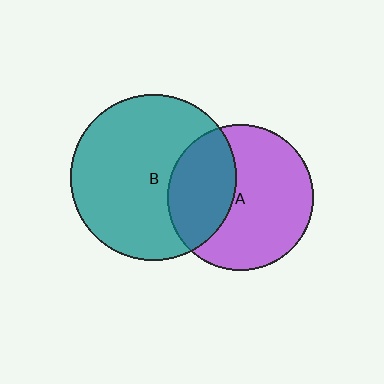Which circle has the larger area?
Circle B (teal).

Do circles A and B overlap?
Yes.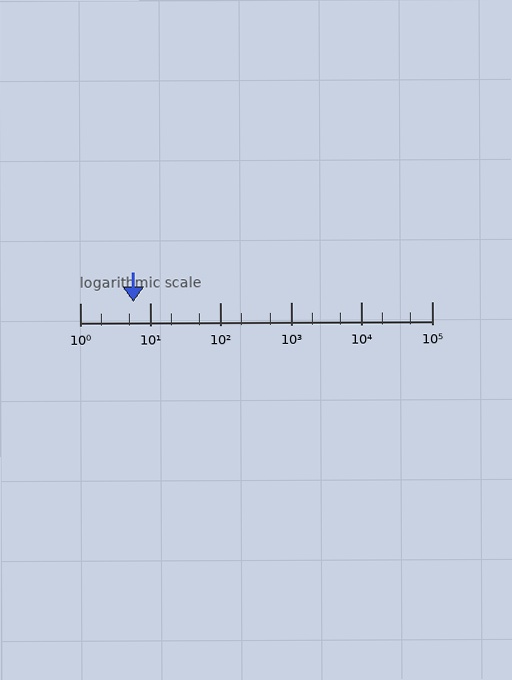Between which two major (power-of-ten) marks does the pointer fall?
The pointer is between 1 and 10.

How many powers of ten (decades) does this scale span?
The scale spans 5 decades, from 1 to 100000.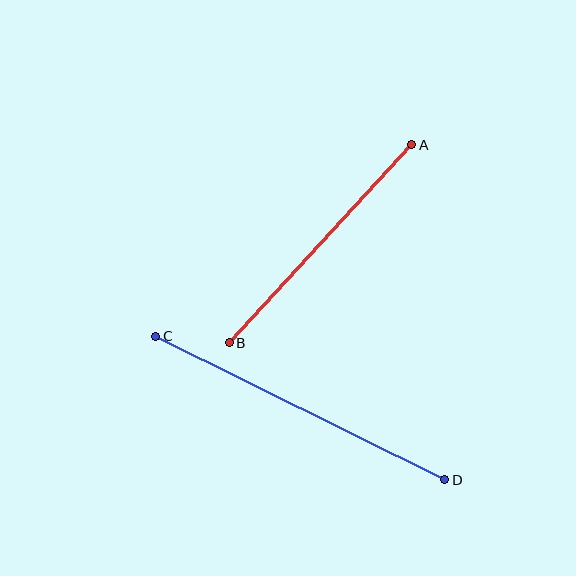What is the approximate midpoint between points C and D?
The midpoint is at approximately (300, 408) pixels.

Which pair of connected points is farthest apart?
Points C and D are farthest apart.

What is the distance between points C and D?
The distance is approximately 323 pixels.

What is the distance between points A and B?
The distance is approximately 269 pixels.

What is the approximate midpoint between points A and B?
The midpoint is at approximately (321, 244) pixels.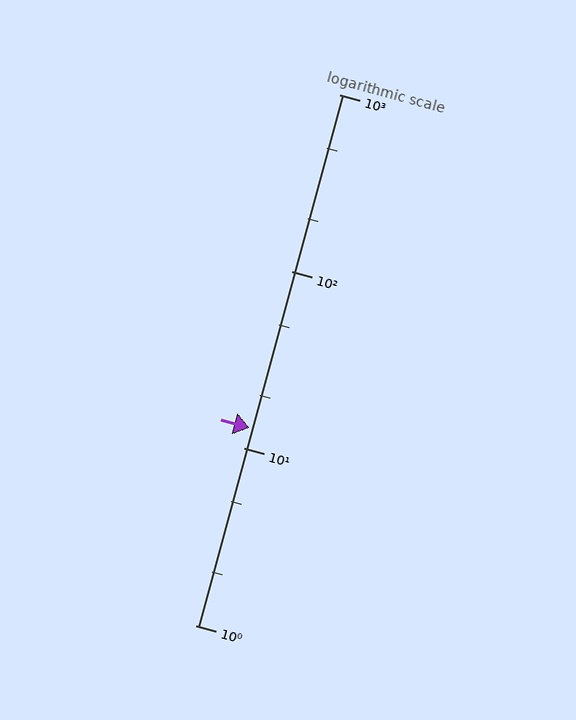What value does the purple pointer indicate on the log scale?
The pointer indicates approximately 13.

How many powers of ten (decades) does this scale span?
The scale spans 3 decades, from 1 to 1000.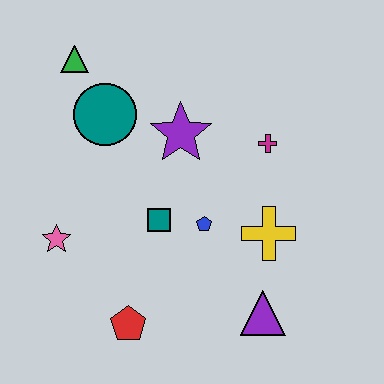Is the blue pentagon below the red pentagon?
No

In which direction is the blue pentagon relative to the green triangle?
The blue pentagon is below the green triangle.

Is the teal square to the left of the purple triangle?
Yes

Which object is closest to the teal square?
The blue pentagon is closest to the teal square.